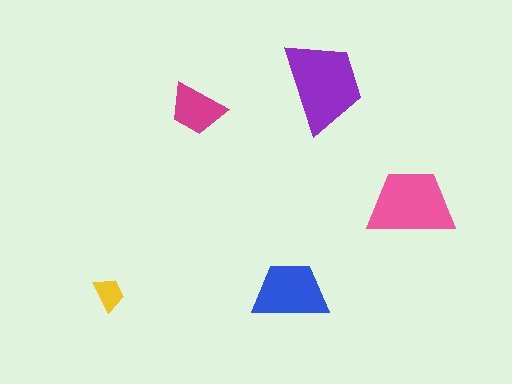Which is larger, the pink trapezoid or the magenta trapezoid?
The pink one.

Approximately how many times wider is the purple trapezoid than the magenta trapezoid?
About 1.5 times wider.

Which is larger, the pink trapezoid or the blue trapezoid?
The pink one.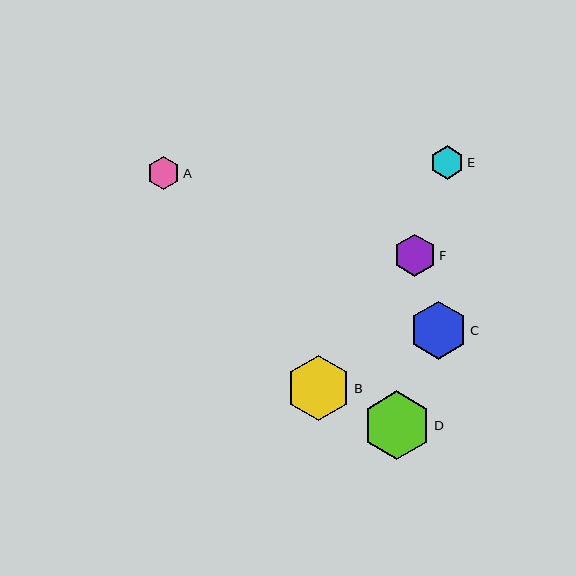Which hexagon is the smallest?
Hexagon A is the smallest with a size of approximately 33 pixels.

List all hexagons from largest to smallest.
From largest to smallest: D, B, C, F, E, A.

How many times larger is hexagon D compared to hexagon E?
Hexagon D is approximately 2.1 times the size of hexagon E.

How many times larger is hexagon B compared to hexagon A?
Hexagon B is approximately 2.0 times the size of hexagon A.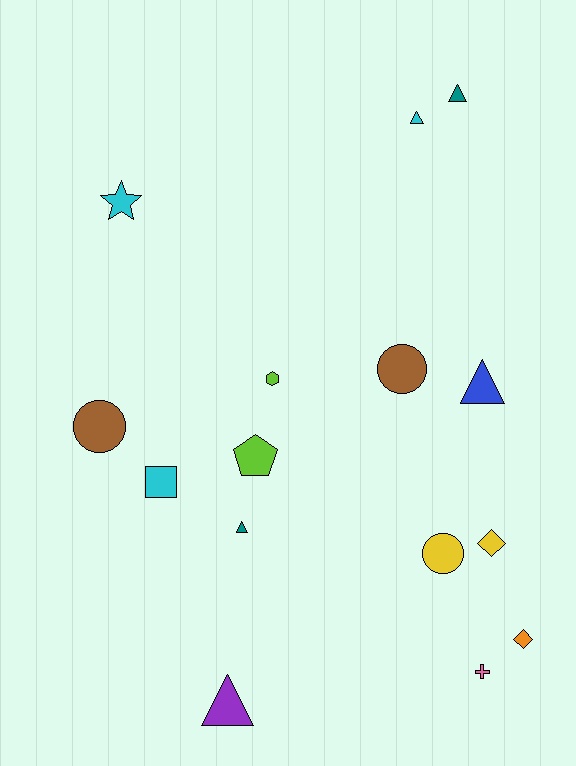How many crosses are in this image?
There is 1 cross.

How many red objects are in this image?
There are no red objects.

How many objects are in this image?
There are 15 objects.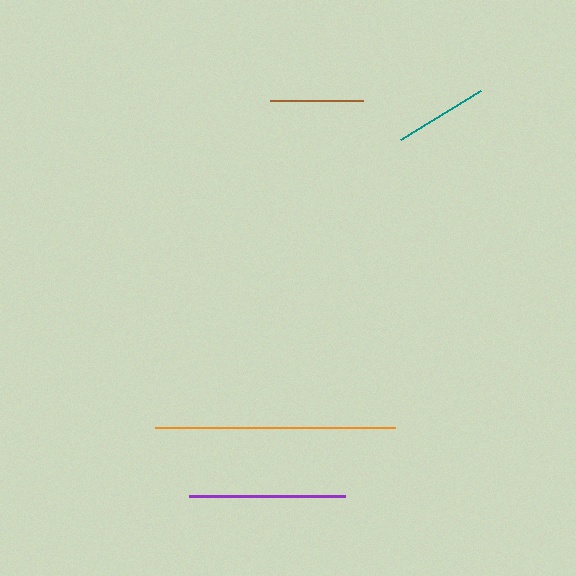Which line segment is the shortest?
The brown line is the shortest at approximately 93 pixels.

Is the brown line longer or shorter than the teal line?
The teal line is longer than the brown line.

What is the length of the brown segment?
The brown segment is approximately 93 pixels long.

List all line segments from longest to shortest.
From longest to shortest: orange, purple, teal, brown.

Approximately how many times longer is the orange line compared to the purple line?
The orange line is approximately 1.5 times the length of the purple line.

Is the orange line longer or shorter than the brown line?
The orange line is longer than the brown line.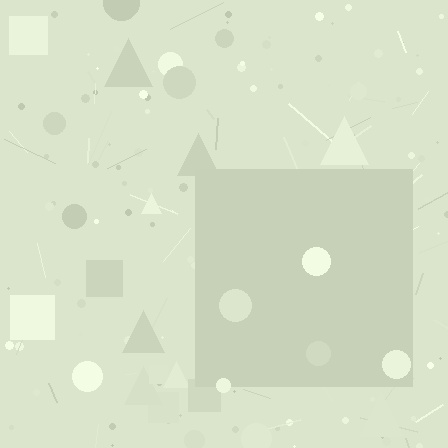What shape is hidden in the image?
A square is hidden in the image.